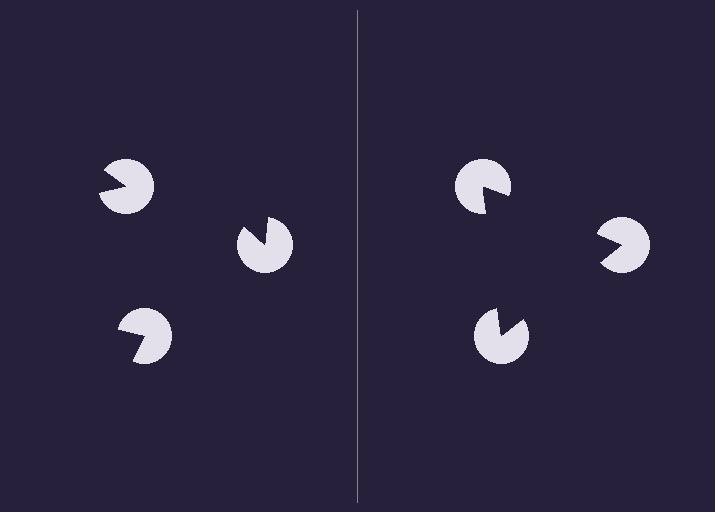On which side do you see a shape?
An illusory triangle appears on the right side. On the left side the wedge cuts are rotated, so no coherent shape forms.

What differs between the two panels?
The pac-man discs are positioned identically on both sides; only the wedge orientations differ. On the right they align to a triangle; on the left they are misaligned.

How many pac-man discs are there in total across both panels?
6 — 3 on each side.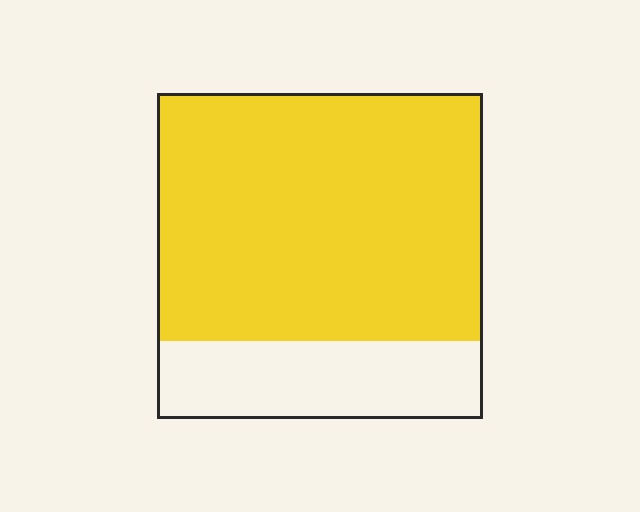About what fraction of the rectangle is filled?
About three quarters (3/4).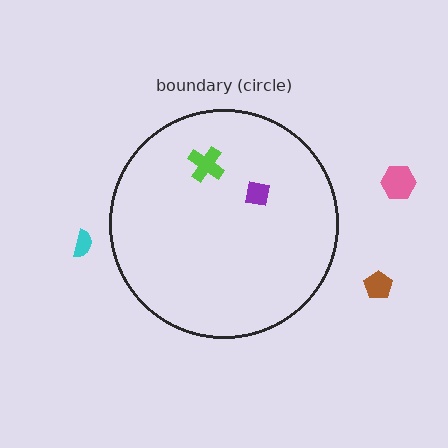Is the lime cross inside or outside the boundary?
Inside.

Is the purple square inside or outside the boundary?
Inside.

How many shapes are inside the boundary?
2 inside, 3 outside.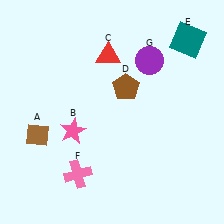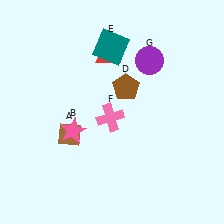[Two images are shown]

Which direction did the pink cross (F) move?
The pink cross (F) moved up.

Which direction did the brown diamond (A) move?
The brown diamond (A) moved right.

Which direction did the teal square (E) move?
The teal square (E) moved left.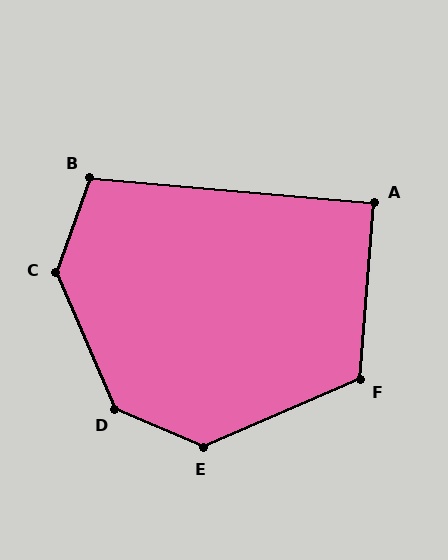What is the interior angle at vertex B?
Approximately 105 degrees (obtuse).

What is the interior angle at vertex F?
Approximately 118 degrees (obtuse).